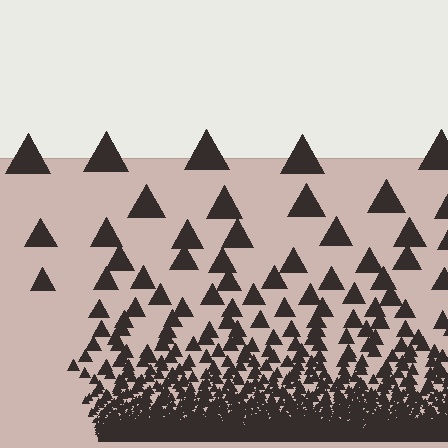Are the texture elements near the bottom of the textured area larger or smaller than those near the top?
Smaller. The gradient is inverted — elements near the bottom are smaller and denser.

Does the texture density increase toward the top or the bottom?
Density increases toward the bottom.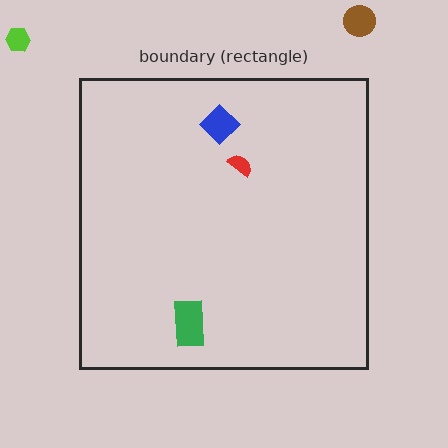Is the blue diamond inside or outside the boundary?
Inside.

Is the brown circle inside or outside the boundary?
Outside.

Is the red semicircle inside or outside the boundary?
Inside.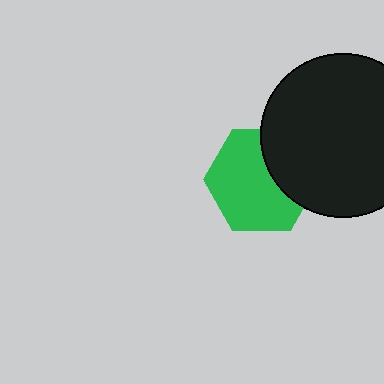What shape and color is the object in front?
The object in front is a black circle.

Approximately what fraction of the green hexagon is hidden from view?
Roughly 32% of the green hexagon is hidden behind the black circle.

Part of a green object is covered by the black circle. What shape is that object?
It is a hexagon.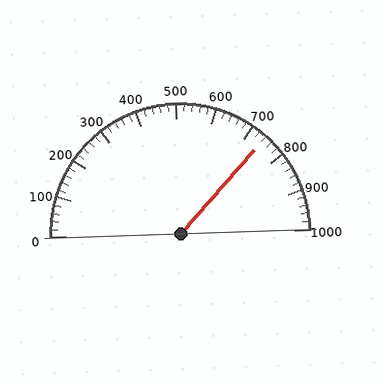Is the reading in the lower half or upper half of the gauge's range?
The reading is in the upper half of the range (0 to 1000).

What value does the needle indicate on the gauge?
The needle indicates approximately 740.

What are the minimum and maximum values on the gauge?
The gauge ranges from 0 to 1000.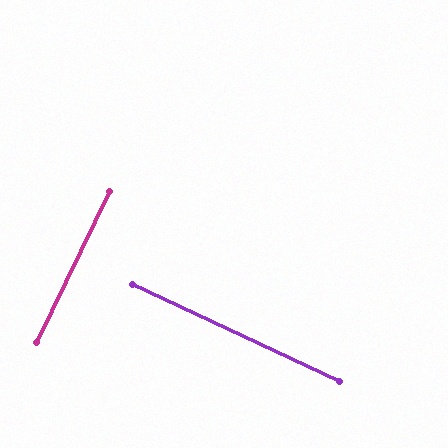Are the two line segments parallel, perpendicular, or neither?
Perpendicular — they meet at approximately 89°.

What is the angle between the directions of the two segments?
Approximately 89 degrees.